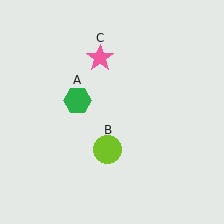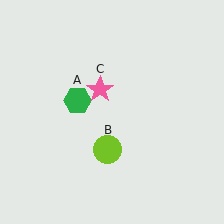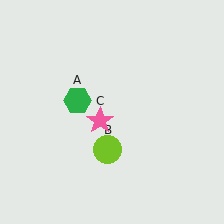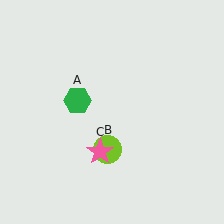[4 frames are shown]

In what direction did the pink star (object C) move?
The pink star (object C) moved down.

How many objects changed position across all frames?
1 object changed position: pink star (object C).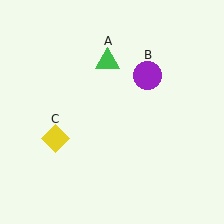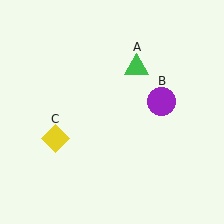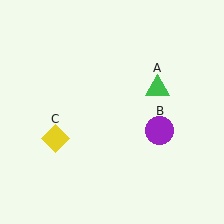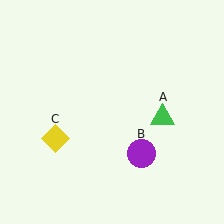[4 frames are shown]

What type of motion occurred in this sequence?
The green triangle (object A), purple circle (object B) rotated clockwise around the center of the scene.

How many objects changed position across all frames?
2 objects changed position: green triangle (object A), purple circle (object B).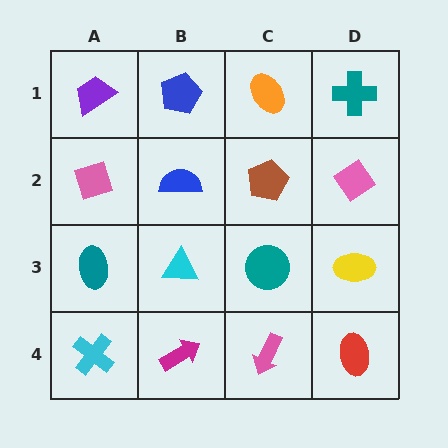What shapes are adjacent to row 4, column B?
A cyan triangle (row 3, column B), a cyan cross (row 4, column A), a pink arrow (row 4, column C).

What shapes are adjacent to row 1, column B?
A blue semicircle (row 2, column B), a purple trapezoid (row 1, column A), an orange ellipse (row 1, column C).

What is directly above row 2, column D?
A teal cross.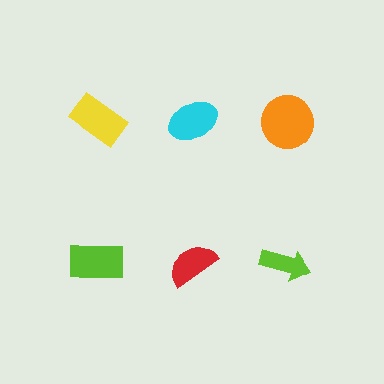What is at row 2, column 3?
A lime arrow.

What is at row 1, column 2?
A cyan ellipse.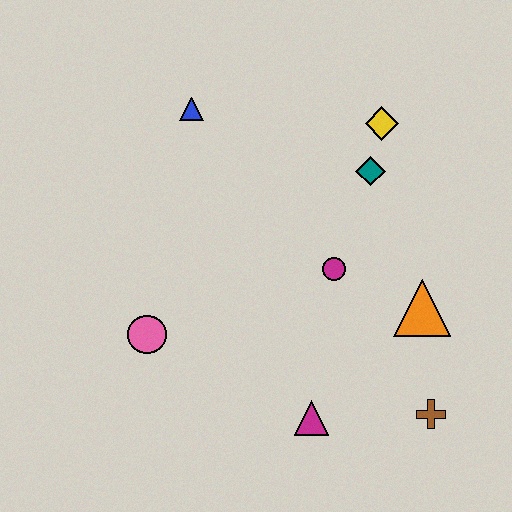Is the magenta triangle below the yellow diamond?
Yes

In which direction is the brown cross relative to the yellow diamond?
The brown cross is below the yellow diamond.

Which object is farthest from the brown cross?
The blue triangle is farthest from the brown cross.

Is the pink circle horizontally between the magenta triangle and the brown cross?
No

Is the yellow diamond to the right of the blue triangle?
Yes